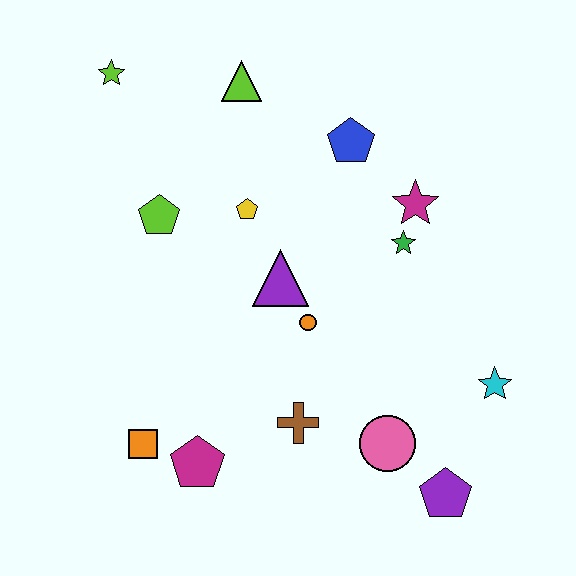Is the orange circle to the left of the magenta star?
Yes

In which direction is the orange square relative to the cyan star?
The orange square is to the left of the cyan star.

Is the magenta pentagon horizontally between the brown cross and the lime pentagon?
Yes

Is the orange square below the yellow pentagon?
Yes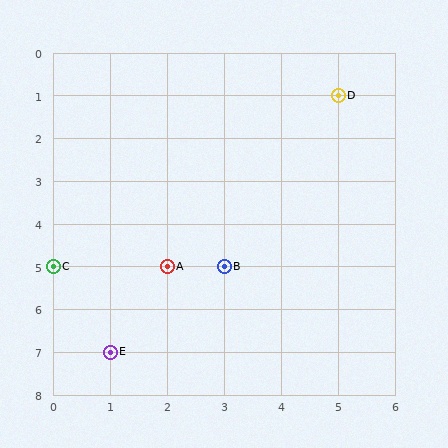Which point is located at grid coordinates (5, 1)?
Point D is at (5, 1).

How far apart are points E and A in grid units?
Points E and A are 1 column and 2 rows apart (about 2.2 grid units diagonally).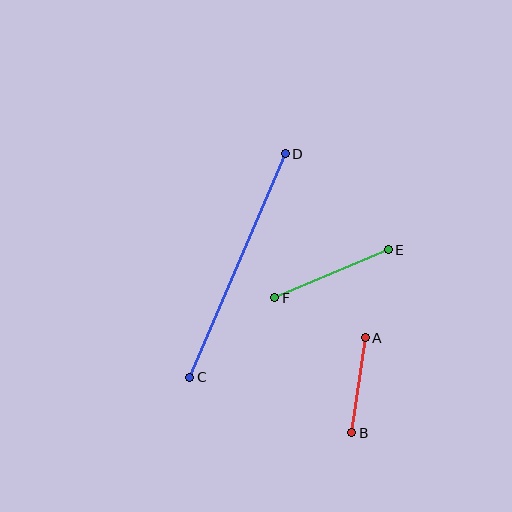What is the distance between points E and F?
The distance is approximately 123 pixels.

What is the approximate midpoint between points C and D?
The midpoint is at approximately (237, 266) pixels.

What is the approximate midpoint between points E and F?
The midpoint is at approximately (332, 274) pixels.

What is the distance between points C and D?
The distance is approximately 243 pixels.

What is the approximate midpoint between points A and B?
The midpoint is at approximately (359, 385) pixels.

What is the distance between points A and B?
The distance is approximately 96 pixels.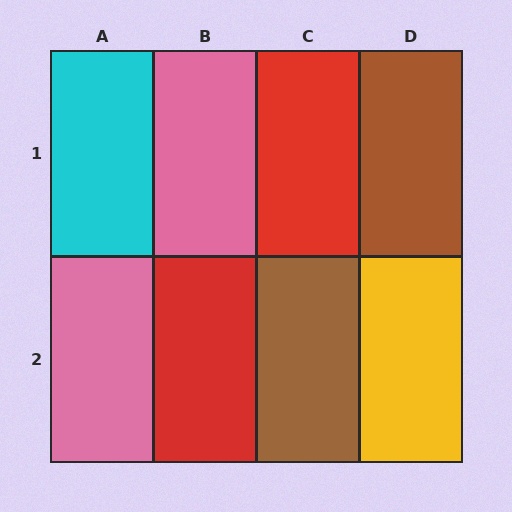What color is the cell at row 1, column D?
Brown.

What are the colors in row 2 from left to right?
Pink, red, brown, yellow.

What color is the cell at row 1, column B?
Pink.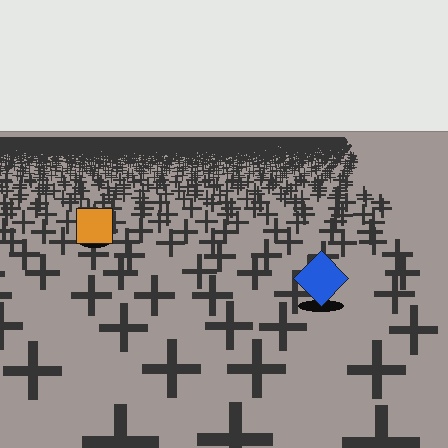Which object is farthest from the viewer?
The orange square is farthest from the viewer. It appears smaller and the ground texture around it is denser.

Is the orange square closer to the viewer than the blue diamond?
No. The blue diamond is closer — you can tell from the texture gradient: the ground texture is coarser near it.